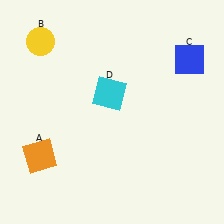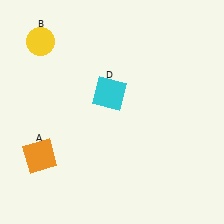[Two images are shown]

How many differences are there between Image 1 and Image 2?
There is 1 difference between the two images.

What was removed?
The blue square (C) was removed in Image 2.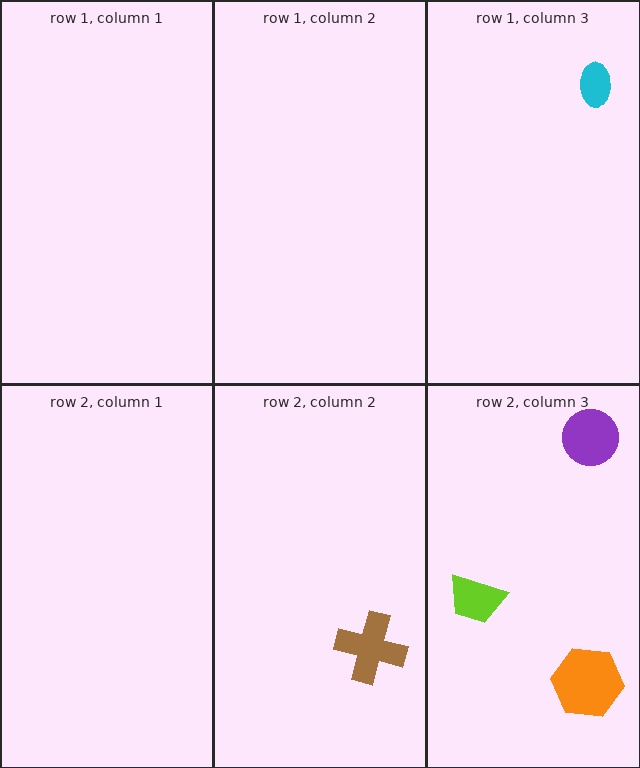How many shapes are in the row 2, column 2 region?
1.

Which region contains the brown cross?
The row 2, column 2 region.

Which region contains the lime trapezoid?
The row 2, column 3 region.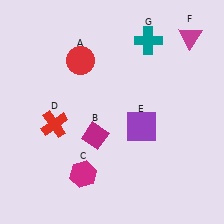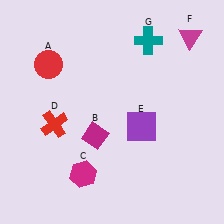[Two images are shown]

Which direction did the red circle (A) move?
The red circle (A) moved left.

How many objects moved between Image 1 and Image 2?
1 object moved between the two images.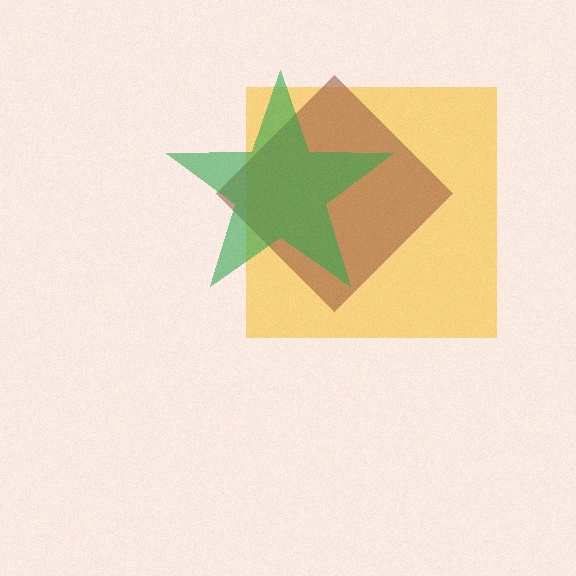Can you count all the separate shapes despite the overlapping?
Yes, there are 3 separate shapes.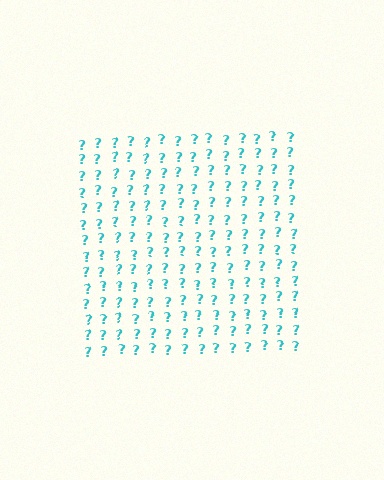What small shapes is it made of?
It is made of small question marks.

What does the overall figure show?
The overall figure shows a square.